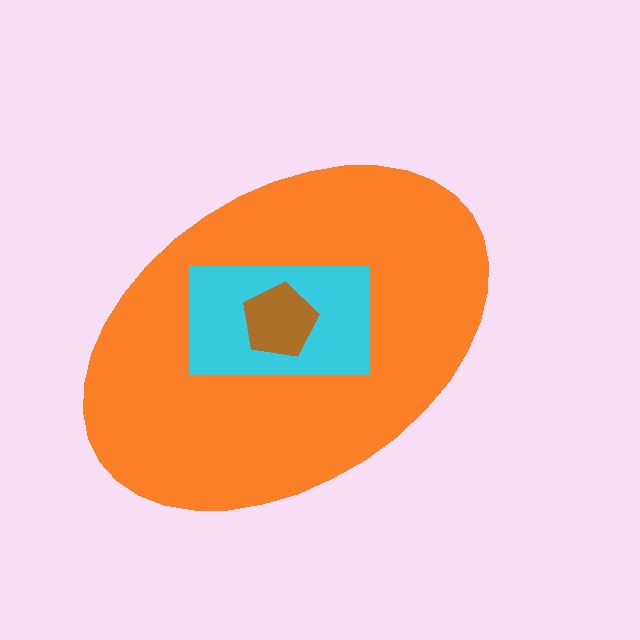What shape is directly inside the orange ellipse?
The cyan rectangle.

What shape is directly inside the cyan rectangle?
The brown pentagon.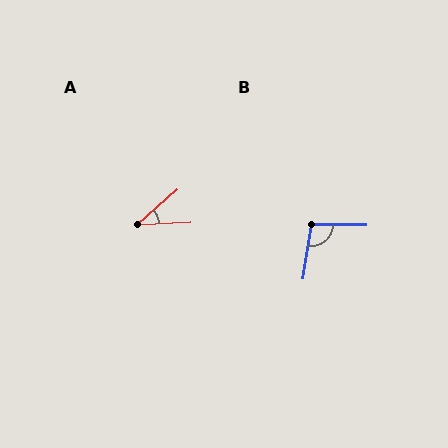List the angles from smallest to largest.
A (39°), B (98°).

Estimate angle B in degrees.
Approximately 98 degrees.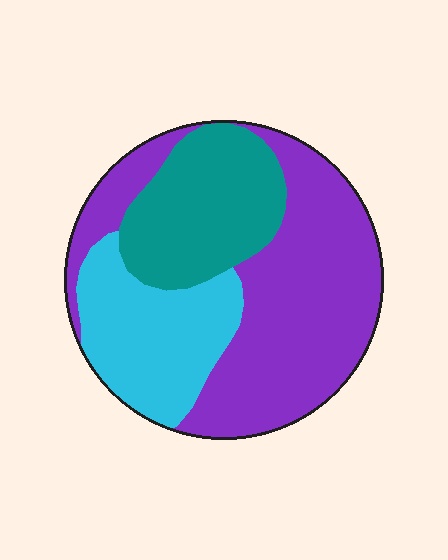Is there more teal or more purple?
Purple.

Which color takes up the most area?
Purple, at roughly 50%.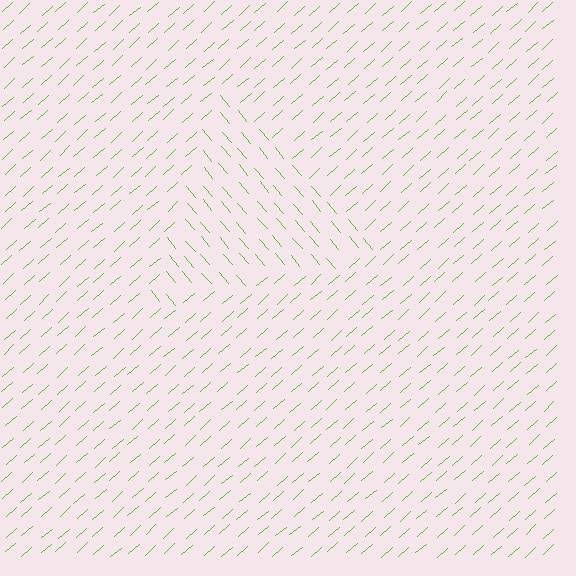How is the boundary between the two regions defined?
The boundary is defined purely by a change in line orientation (approximately 89 degrees difference). All lines are the same color and thickness.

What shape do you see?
I see a triangle.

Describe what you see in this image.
The image is filled with small lime line segments. A triangle region in the image has lines oriented differently from the surrounding lines, creating a visible texture boundary.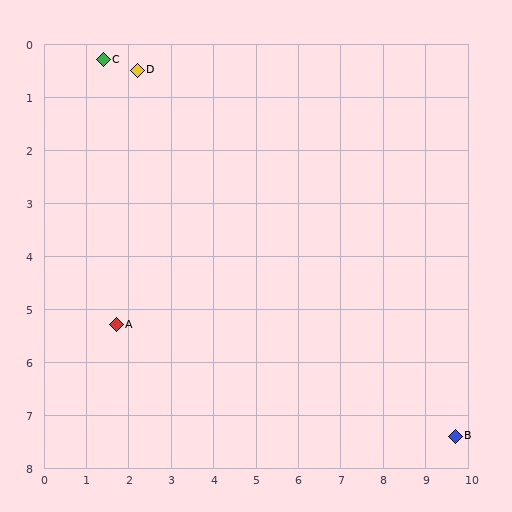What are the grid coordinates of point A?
Point A is at approximately (1.7, 5.3).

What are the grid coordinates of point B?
Point B is at approximately (9.7, 7.4).